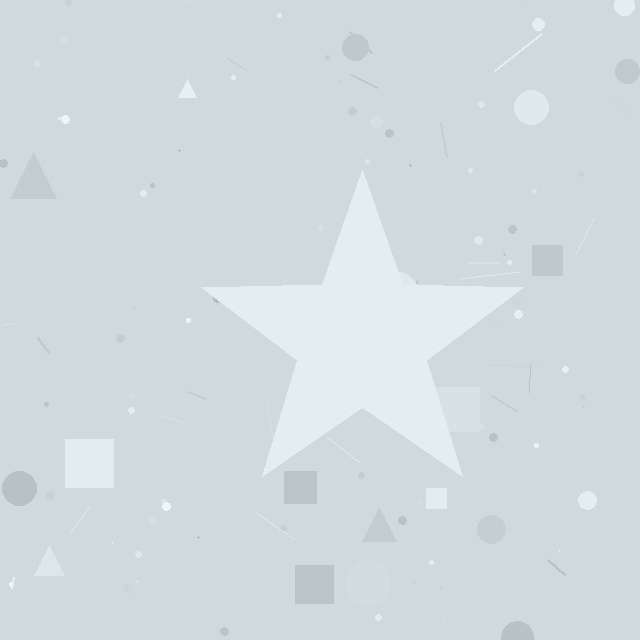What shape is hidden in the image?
A star is hidden in the image.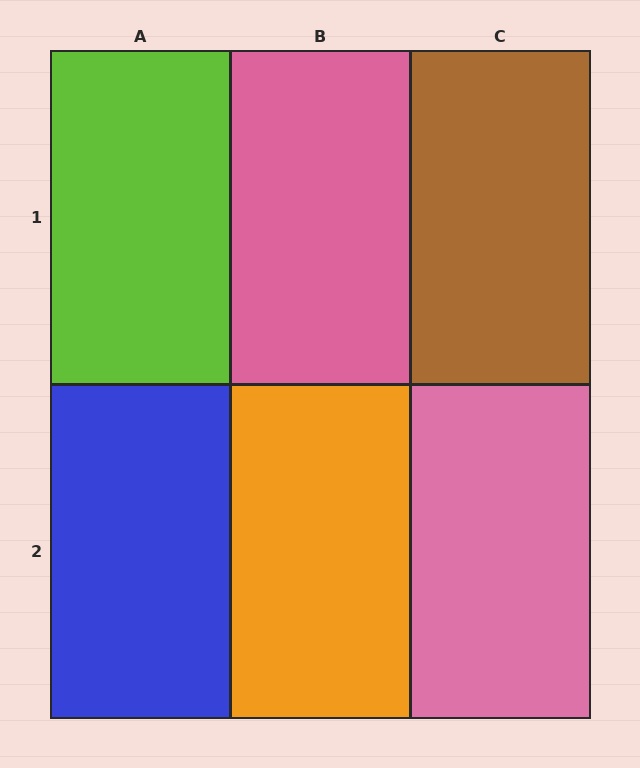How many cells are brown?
1 cell is brown.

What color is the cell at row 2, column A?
Blue.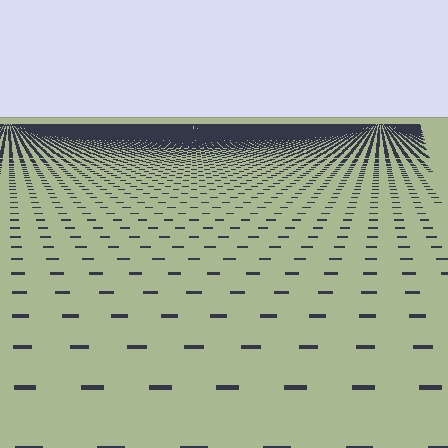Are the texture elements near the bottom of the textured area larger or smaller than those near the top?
Larger. Near the bottom, elements are closer to the viewer and appear at a bigger on-screen size.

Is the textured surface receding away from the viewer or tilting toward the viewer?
The surface is receding away from the viewer. Texture elements get smaller and denser toward the top.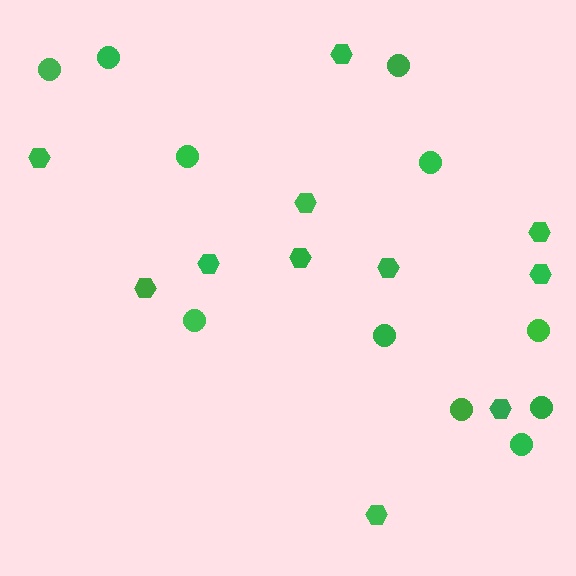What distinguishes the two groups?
There are 2 groups: one group of circles (11) and one group of hexagons (11).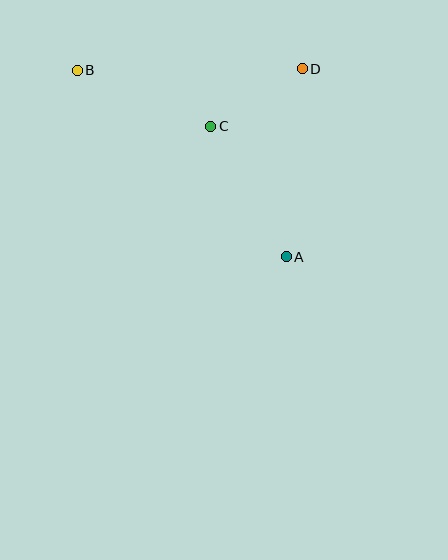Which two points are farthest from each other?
Points A and B are farthest from each other.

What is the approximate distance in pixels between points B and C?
The distance between B and C is approximately 145 pixels.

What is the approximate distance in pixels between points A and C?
The distance between A and C is approximately 150 pixels.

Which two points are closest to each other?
Points C and D are closest to each other.